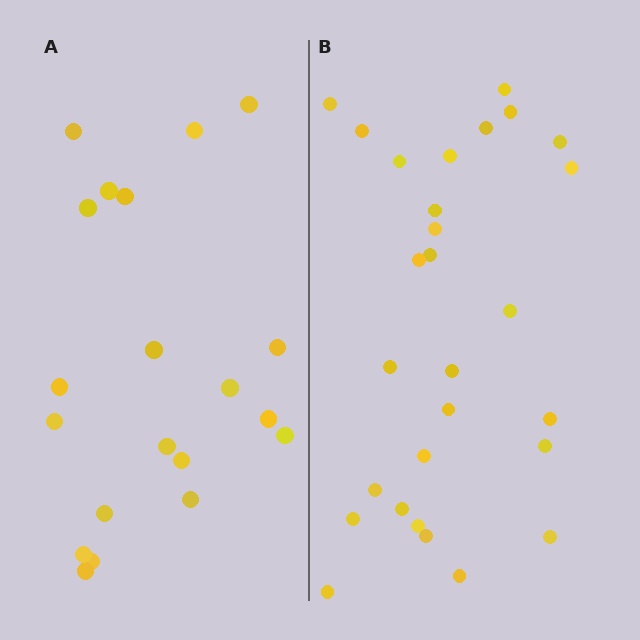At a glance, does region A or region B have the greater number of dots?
Region B (the right region) has more dots.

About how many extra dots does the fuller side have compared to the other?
Region B has roughly 8 or so more dots than region A.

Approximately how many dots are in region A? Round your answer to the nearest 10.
About 20 dots.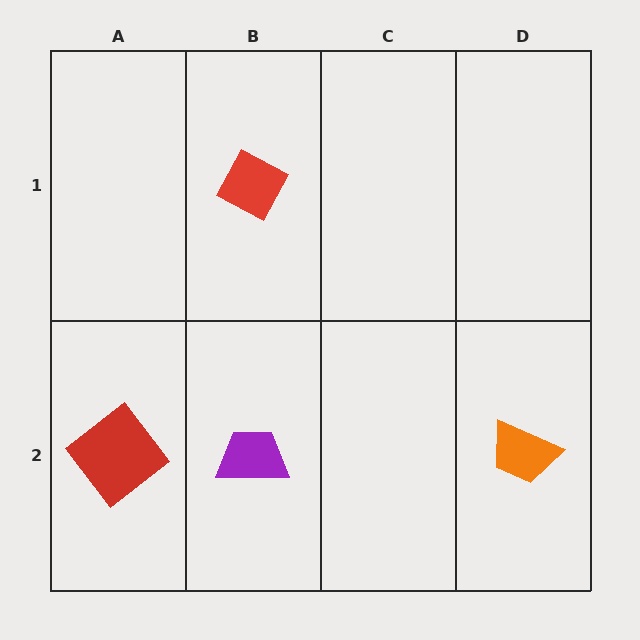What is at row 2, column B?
A purple trapezoid.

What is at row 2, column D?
An orange trapezoid.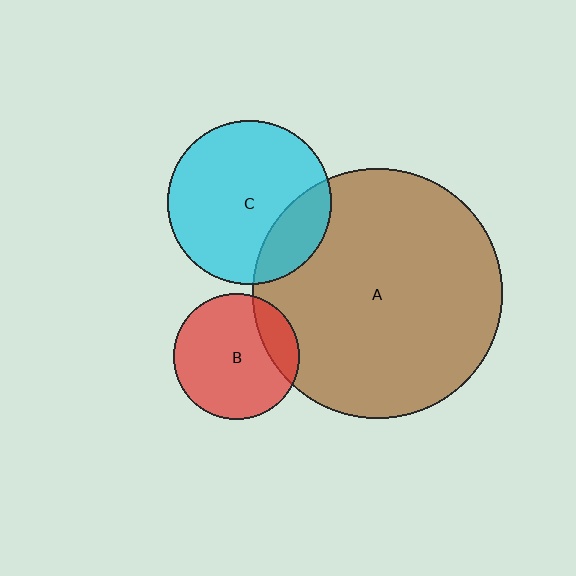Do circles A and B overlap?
Yes.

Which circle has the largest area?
Circle A (brown).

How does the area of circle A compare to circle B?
Approximately 3.9 times.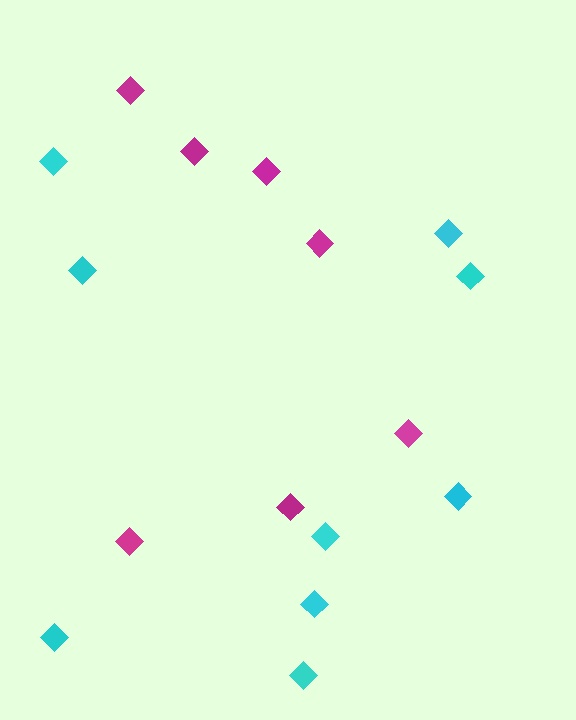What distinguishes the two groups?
There are 2 groups: one group of cyan diamonds (9) and one group of magenta diamonds (7).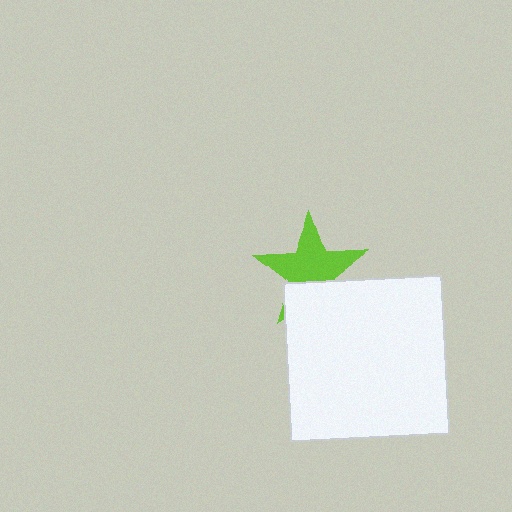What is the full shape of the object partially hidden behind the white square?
The partially hidden object is a lime star.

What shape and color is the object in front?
The object in front is a white square.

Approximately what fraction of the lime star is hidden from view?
Roughly 34% of the lime star is hidden behind the white square.